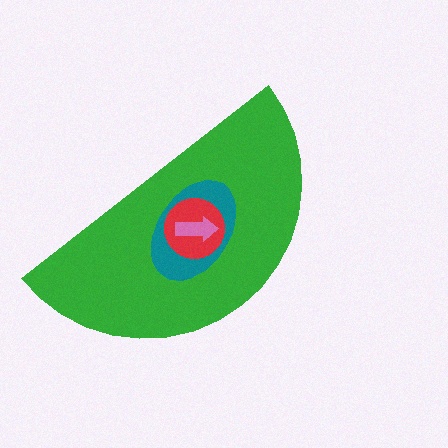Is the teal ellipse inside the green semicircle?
Yes.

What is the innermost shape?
The pink arrow.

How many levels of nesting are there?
4.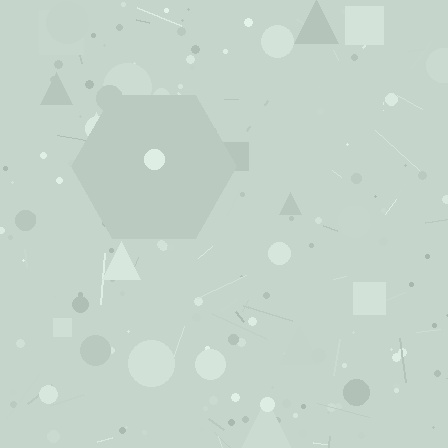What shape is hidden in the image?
A hexagon is hidden in the image.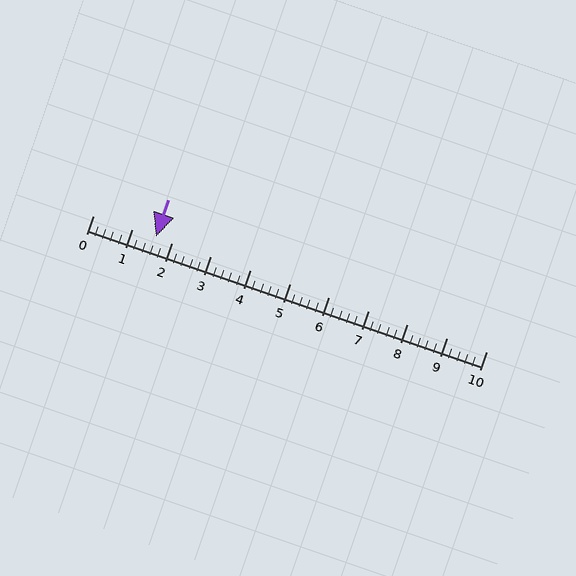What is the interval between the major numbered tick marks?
The major tick marks are spaced 1 units apart.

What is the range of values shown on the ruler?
The ruler shows values from 0 to 10.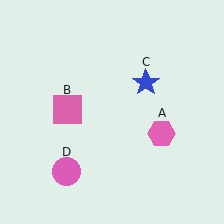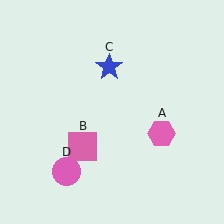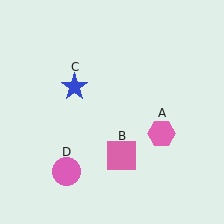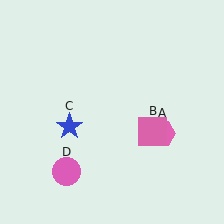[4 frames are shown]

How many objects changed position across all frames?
2 objects changed position: pink square (object B), blue star (object C).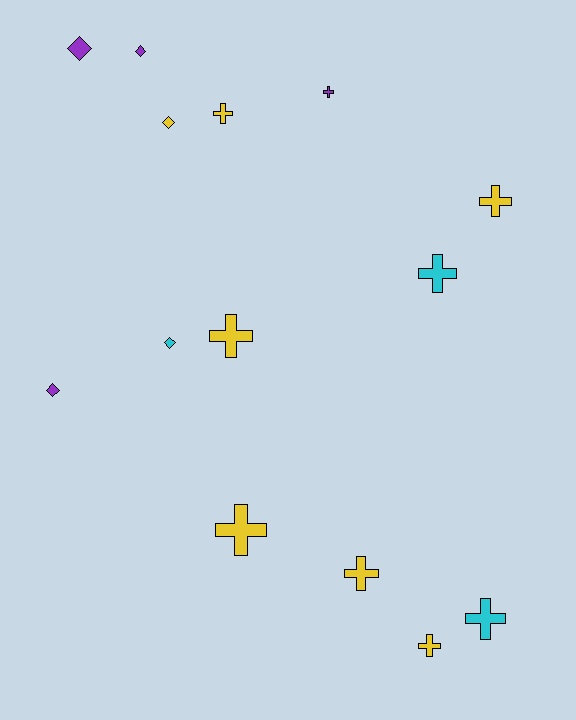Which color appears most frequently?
Yellow, with 7 objects.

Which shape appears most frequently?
Cross, with 9 objects.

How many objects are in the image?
There are 14 objects.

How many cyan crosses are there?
There are 2 cyan crosses.